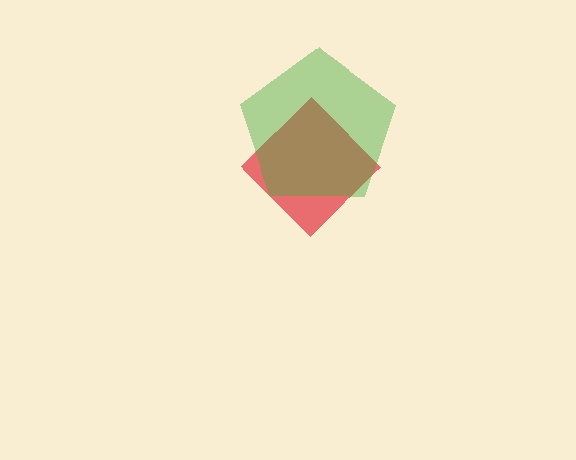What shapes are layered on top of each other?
The layered shapes are: a red diamond, a green pentagon.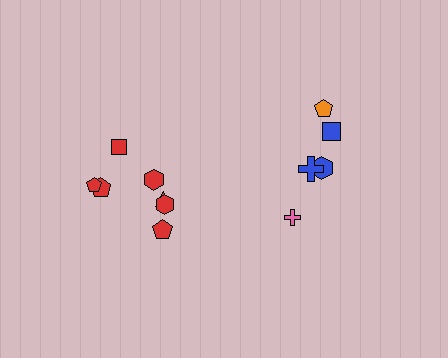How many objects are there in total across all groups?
There are 12 objects.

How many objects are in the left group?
There are 7 objects.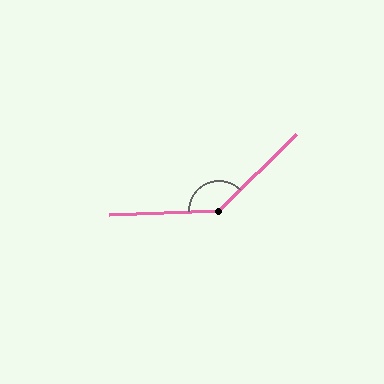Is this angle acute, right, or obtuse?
It is obtuse.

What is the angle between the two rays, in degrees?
Approximately 138 degrees.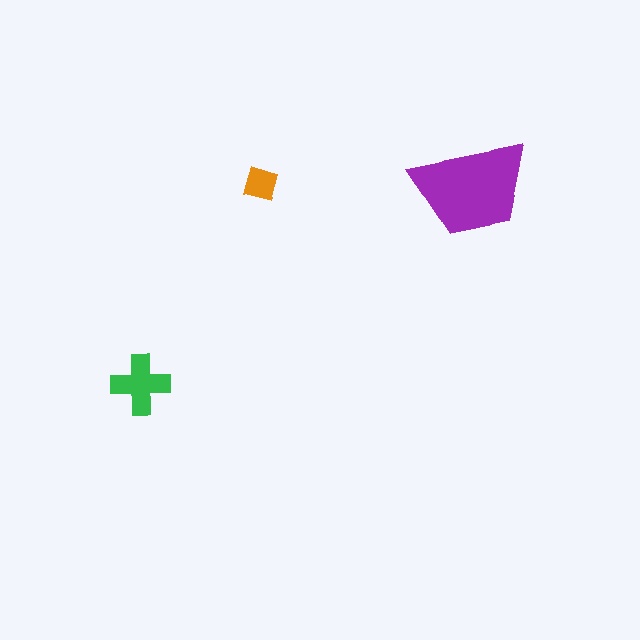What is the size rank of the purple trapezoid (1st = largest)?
1st.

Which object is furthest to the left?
The green cross is leftmost.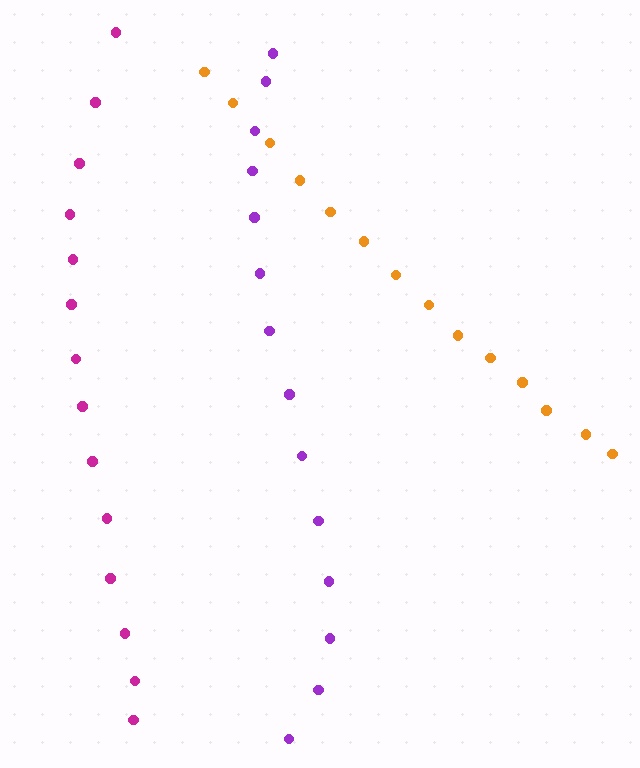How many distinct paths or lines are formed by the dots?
There are 3 distinct paths.